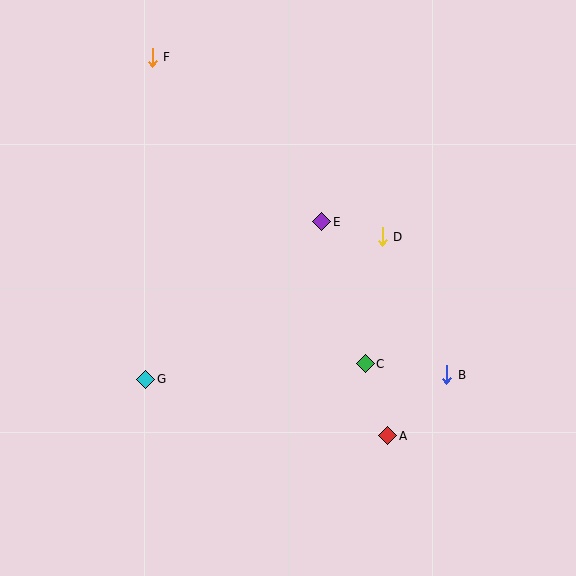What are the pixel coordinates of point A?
Point A is at (388, 436).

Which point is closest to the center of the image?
Point E at (322, 222) is closest to the center.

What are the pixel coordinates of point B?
Point B is at (447, 375).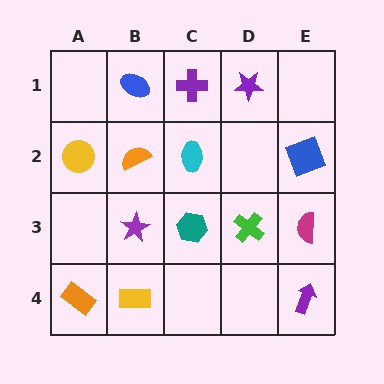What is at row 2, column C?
A cyan ellipse.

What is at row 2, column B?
An orange semicircle.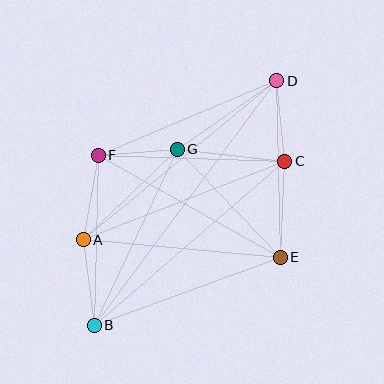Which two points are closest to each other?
Points F and G are closest to each other.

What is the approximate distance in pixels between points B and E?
The distance between B and E is approximately 198 pixels.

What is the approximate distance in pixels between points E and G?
The distance between E and G is approximately 149 pixels.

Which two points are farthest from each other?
Points B and D are farthest from each other.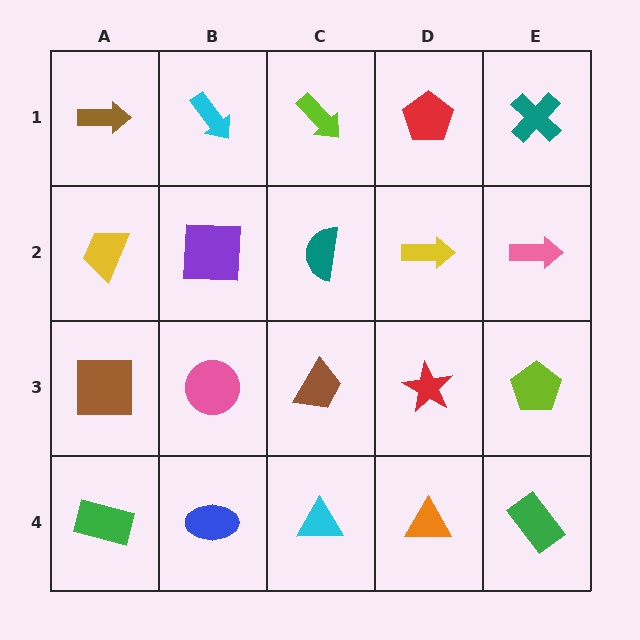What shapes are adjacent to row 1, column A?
A yellow trapezoid (row 2, column A), a cyan arrow (row 1, column B).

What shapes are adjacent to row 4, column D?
A red star (row 3, column D), a cyan triangle (row 4, column C), a green rectangle (row 4, column E).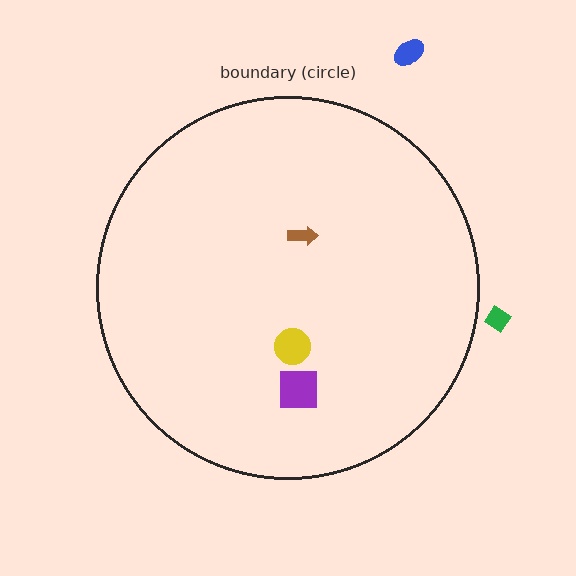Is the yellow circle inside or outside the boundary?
Inside.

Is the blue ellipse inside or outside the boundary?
Outside.